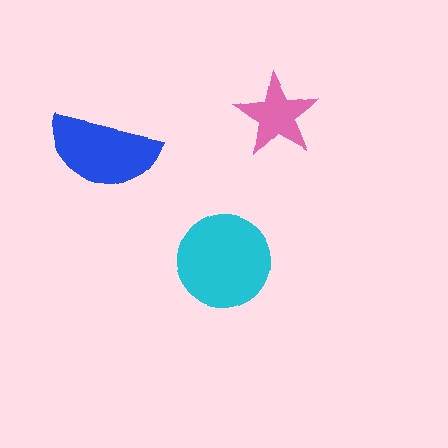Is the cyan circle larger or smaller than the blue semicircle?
Larger.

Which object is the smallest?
The pink star.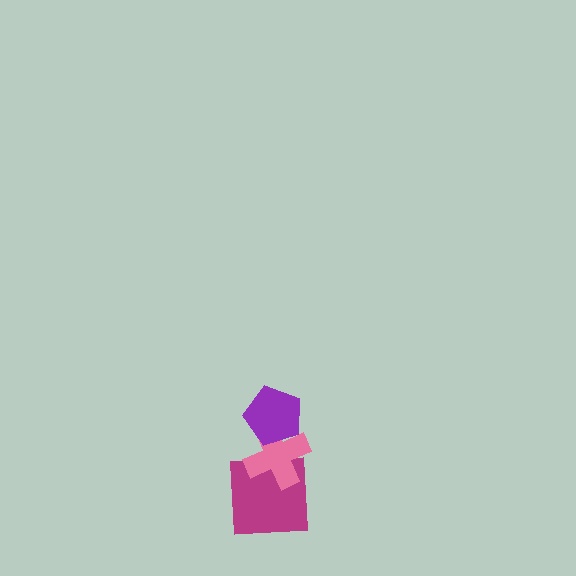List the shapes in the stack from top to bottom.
From top to bottom: the purple pentagon, the pink cross, the magenta square.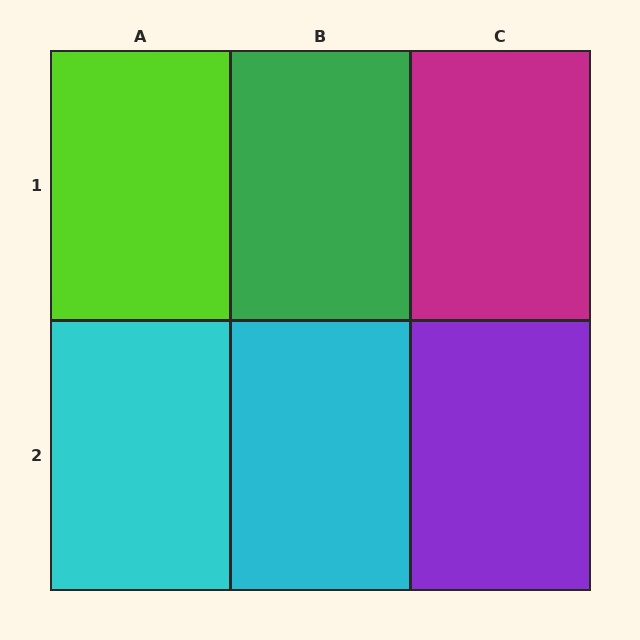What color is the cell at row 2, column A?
Cyan.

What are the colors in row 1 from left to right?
Lime, green, magenta.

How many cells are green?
1 cell is green.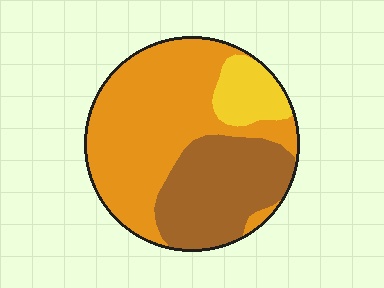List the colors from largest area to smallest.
From largest to smallest: orange, brown, yellow.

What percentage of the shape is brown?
Brown covers 32% of the shape.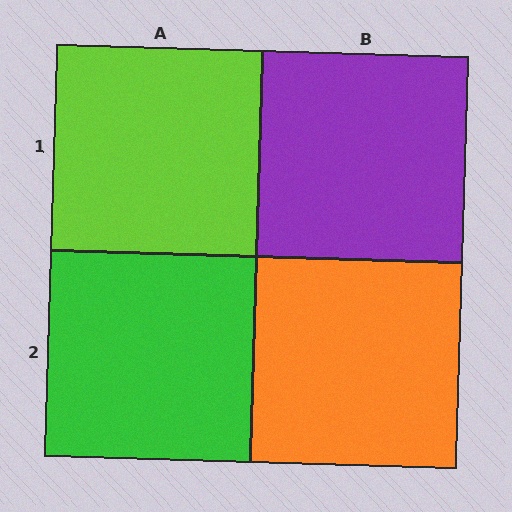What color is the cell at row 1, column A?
Lime.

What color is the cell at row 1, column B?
Purple.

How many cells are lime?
1 cell is lime.